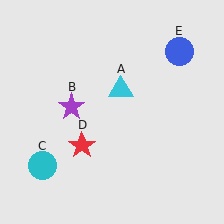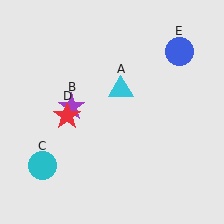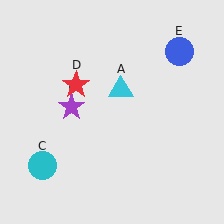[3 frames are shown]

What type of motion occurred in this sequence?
The red star (object D) rotated clockwise around the center of the scene.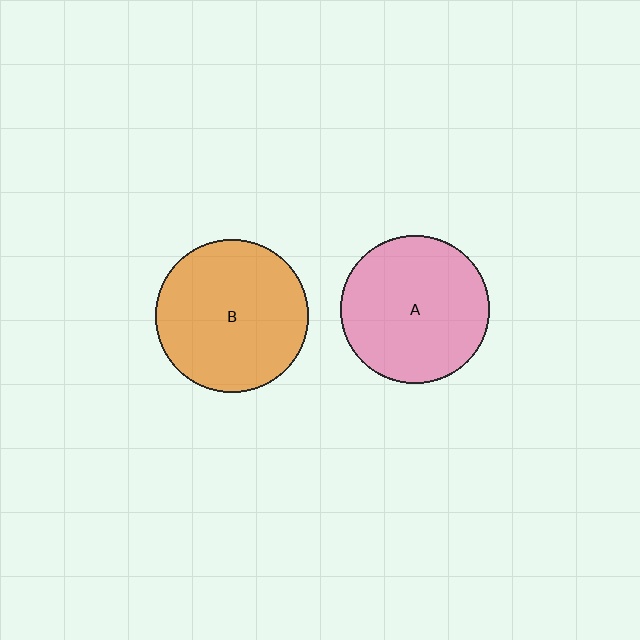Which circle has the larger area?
Circle B (orange).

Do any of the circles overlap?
No, none of the circles overlap.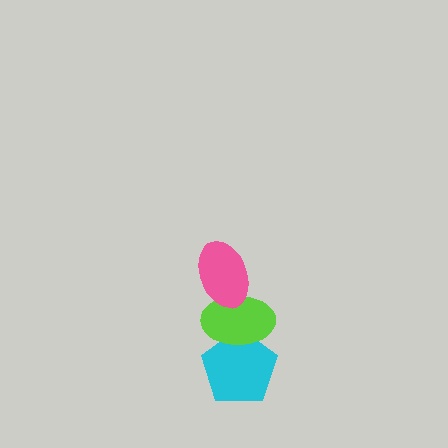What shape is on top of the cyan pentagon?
The lime ellipse is on top of the cyan pentagon.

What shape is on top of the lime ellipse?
The pink ellipse is on top of the lime ellipse.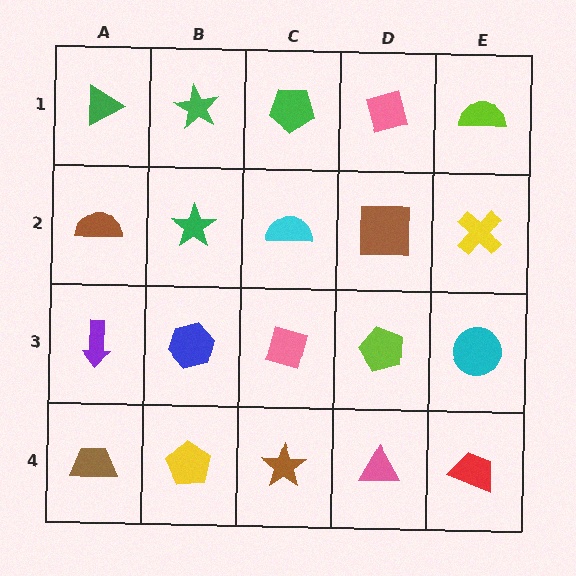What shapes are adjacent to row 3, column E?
A yellow cross (row 2, column E), a red trapezoid (row 4, column E), a lime pentagon (row 3, column D).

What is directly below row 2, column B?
A blue hexagon.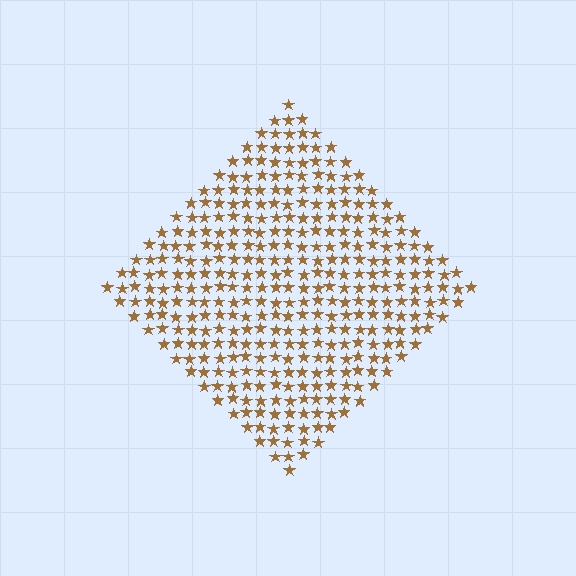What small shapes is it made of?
It is made of small stars.